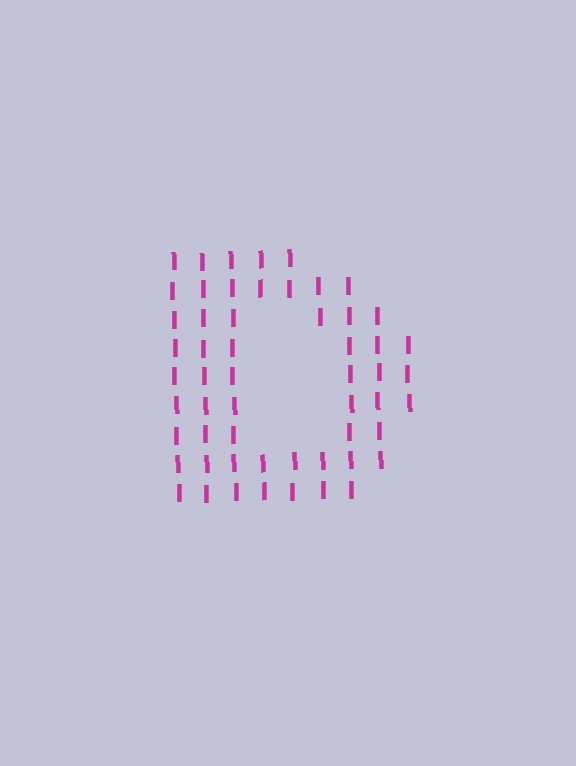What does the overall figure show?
The overall figure shows the letter D.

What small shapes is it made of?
It is made of small letter I's.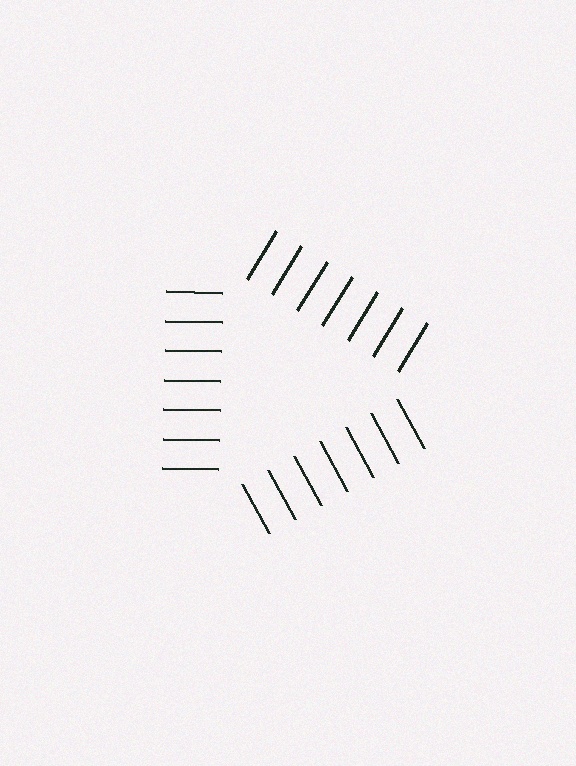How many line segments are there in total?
21 — 7 along each of the 3 edges.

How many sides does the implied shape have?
3 sides — the line-ends trace a triangle.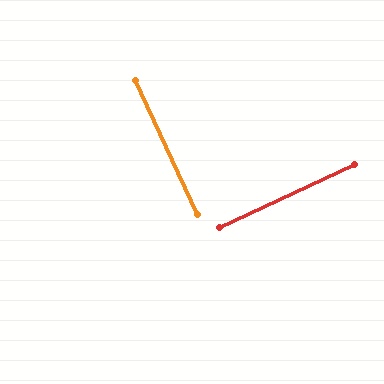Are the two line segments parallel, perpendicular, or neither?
Perpendicular — they meet at approximately 90°.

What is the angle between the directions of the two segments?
Approximately 90 degrees.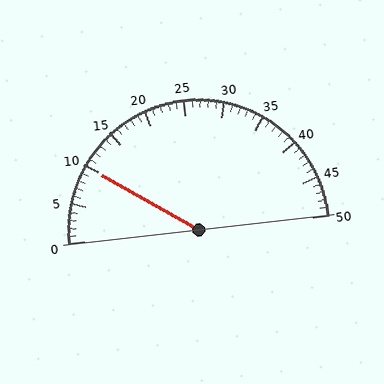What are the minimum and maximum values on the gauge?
The gauge ranges from 0 to 50.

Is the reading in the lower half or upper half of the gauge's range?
The reading is in the lower half of the range (0 to 50).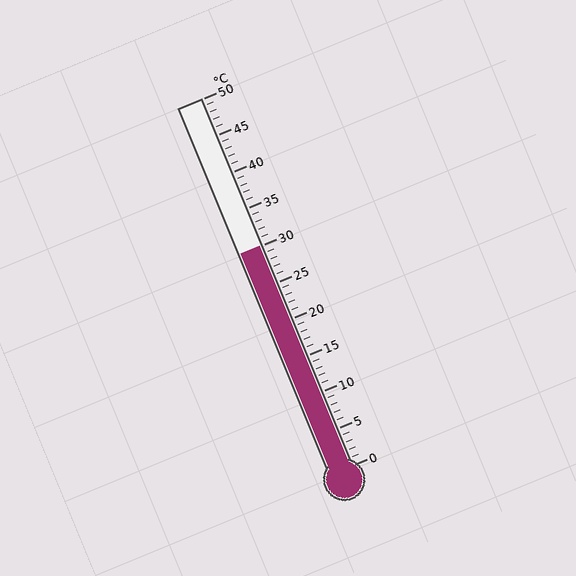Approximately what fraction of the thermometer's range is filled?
The thermometer is filled to approximately 60% of its range.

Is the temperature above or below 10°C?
The temperature is above 10°C.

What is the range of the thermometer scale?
The thermometer scale ranges from 0°C to 50°C.